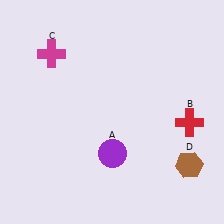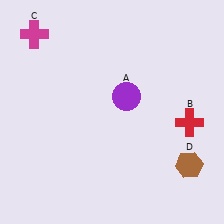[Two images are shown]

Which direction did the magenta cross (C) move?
The magenta cross (C) moved up.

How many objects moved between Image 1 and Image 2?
2 objects moved between the two images.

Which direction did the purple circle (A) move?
The purple circle (A) moved up.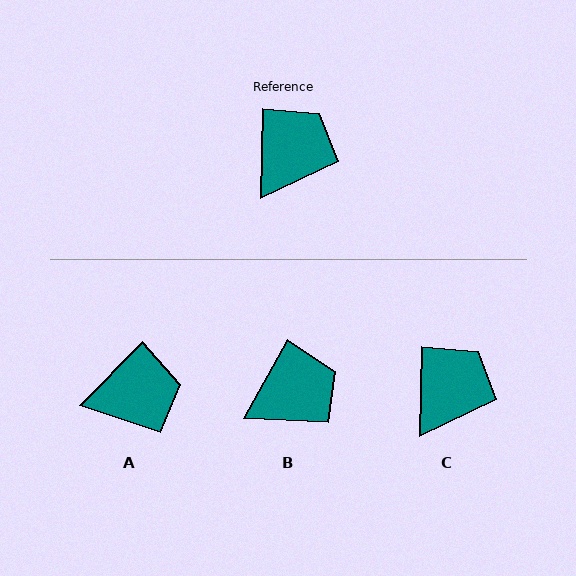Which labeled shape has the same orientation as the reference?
C.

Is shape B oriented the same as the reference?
No, it is off by about 28 degrees.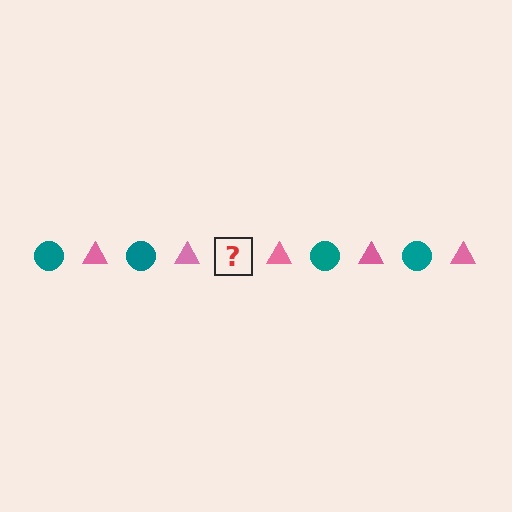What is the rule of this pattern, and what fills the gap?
The rule is that the pattern alternates between teal circle and pink triangle. The gap should be filled with a teal circle.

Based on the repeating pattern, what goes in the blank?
The blank should be a teal circle.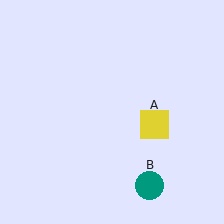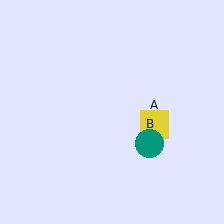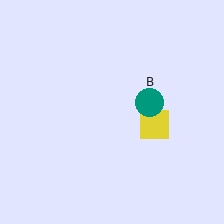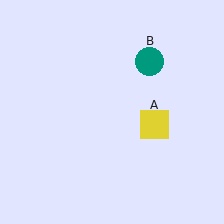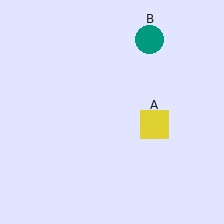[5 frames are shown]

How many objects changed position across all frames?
1 object changed position: teal circle (object B).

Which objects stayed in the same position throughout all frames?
Yellow square (object A) remained stationary.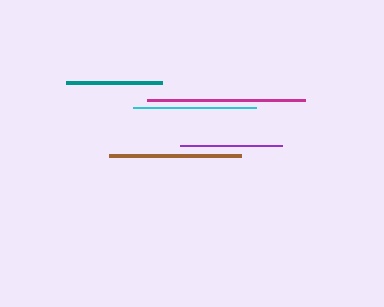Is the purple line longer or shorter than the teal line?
The purple line is longer than the teal line.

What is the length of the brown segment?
The brown segment is approximately 131 pixels long.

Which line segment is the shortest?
The teal line is the shortest at approximately 96 pixels.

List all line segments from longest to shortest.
From longest to shortest: magenta, brown, cyan, purple, teal.